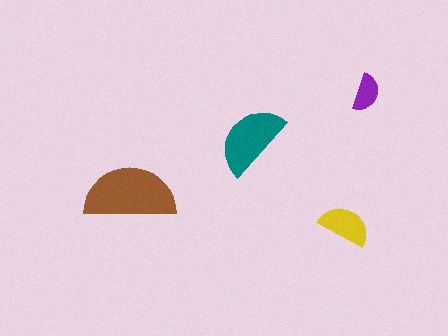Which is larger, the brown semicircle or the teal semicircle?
The brown one.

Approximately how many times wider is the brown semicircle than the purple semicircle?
About 2.5 times wider.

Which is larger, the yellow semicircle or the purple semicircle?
The yellow one.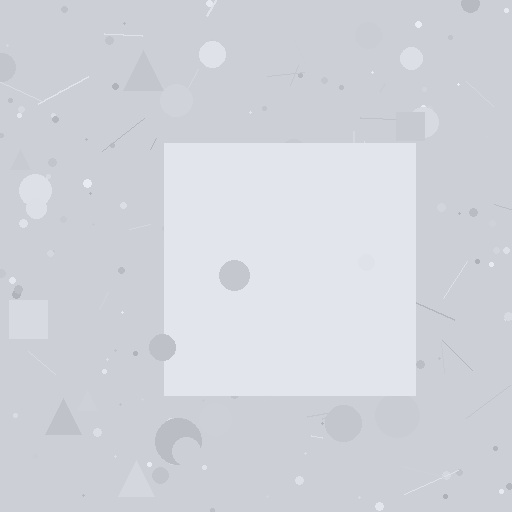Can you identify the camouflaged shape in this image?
The camouflaged shape is a square.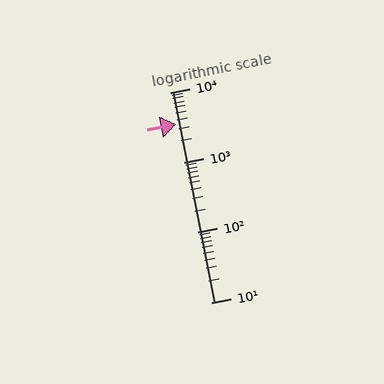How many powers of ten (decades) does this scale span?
The scale spans 3 decades, from 10 to 10000.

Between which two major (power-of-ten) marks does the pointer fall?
The pointer is between 1000 and 10000.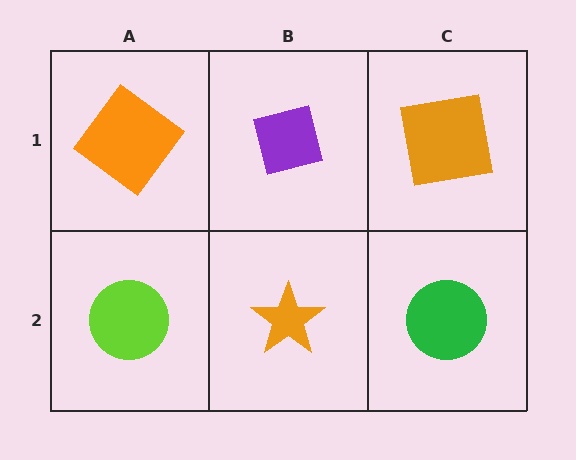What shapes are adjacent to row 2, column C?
An orange square (row 1, column C), an orange star (row 2, column B).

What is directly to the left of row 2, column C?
An orange star.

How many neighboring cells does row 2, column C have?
2.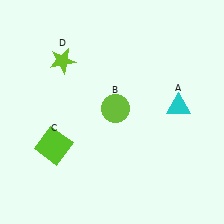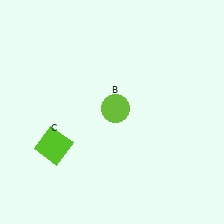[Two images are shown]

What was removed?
The cyan triangle (A), the lime star (D) were removed in Image 2.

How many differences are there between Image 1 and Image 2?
There are 2 differences between the two images.